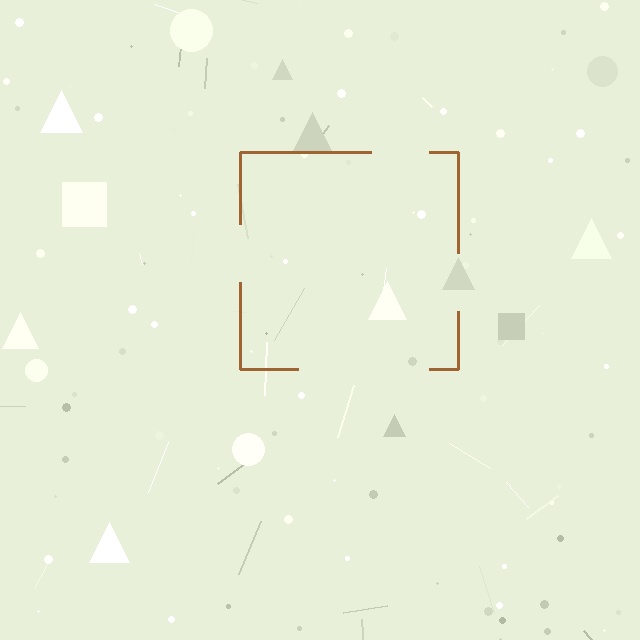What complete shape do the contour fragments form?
The contour fragments form a square.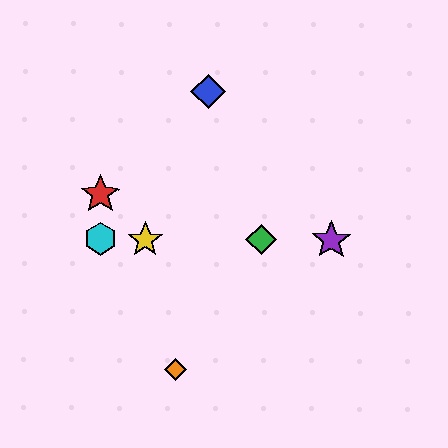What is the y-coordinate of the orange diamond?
The orange diamond is at y≈369.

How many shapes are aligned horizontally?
4 shapes (the green diamond, the yellow star, the purple star, the cyan hexagon) are aligned horizontally.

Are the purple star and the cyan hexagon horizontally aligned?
Yes, both are at y≈240.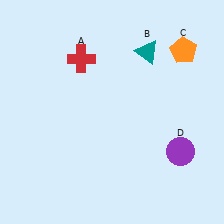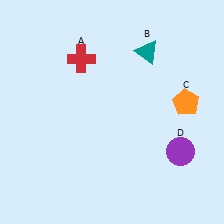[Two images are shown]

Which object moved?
The orange pentagon (C) moved down.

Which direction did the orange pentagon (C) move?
The orange pentagon (C) moved down.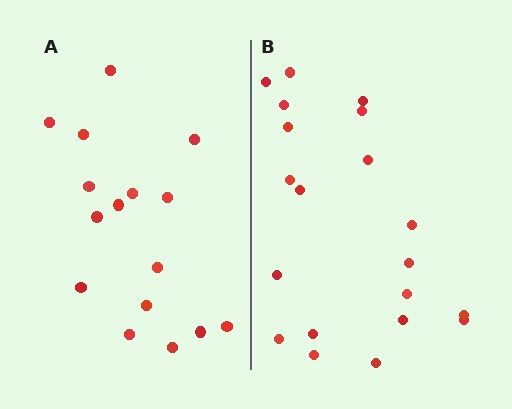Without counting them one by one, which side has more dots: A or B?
Region B (the right region) has more dots.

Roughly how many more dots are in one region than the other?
Region B has about 4 more dots than region A.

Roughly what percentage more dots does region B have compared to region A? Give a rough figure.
About 25% more.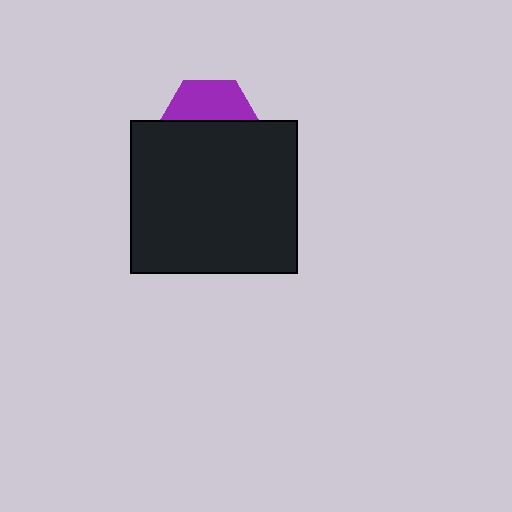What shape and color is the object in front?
The object in front is a black rectangle.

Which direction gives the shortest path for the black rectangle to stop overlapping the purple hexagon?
Moving down gives the shortest separation.